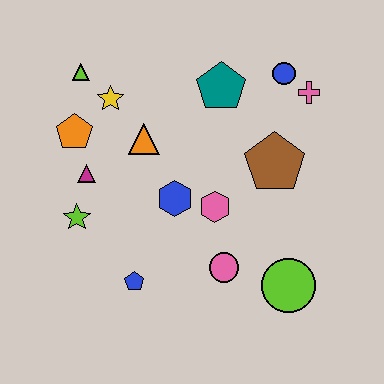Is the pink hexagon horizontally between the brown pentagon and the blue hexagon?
Yes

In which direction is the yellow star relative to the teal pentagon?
The yellow star is to the left of the teal pentagon.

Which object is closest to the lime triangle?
The yellow star is closest to the lime triangle.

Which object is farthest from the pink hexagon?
The lime triangle is farthest from the pink hexagon.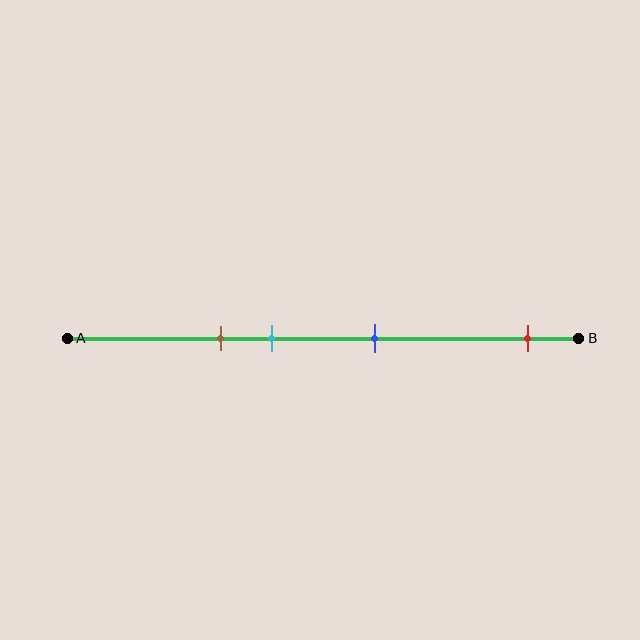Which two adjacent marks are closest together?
The brown and cyan marks are the closest adjacent pair.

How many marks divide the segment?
There are 4 marks dividing the segment.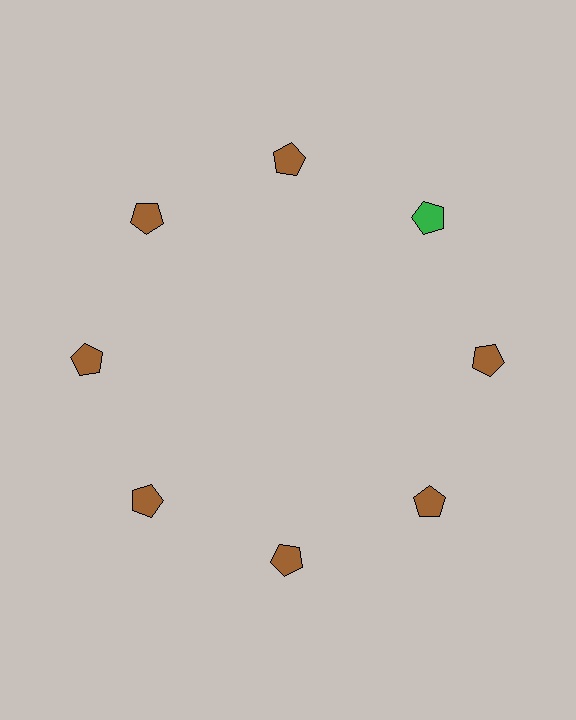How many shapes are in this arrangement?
There are 8 shapes arranged in a ring pattern.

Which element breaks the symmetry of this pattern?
The green pentagon at roughly the 2 o'clock position breaks the symmetry. All other shapes are brown pentagons.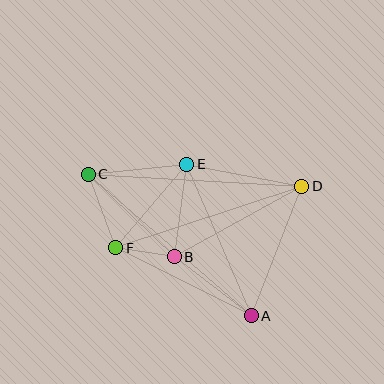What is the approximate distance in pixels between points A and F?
The distance between A and F is approximately 151 pixels.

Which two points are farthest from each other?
Points A and C are farthest from each other.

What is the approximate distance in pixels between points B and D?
The distance between B and D is approximately 146 pixels.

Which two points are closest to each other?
Points B and F are closest to each other.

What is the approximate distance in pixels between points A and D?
The distance between A and D is approximately 139 pixels.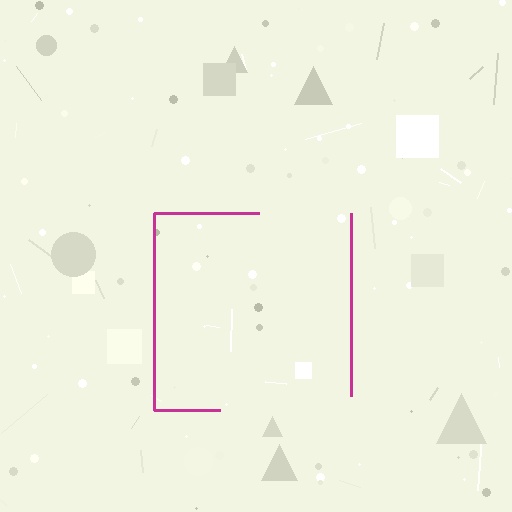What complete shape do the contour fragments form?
The contour fragments form a square.